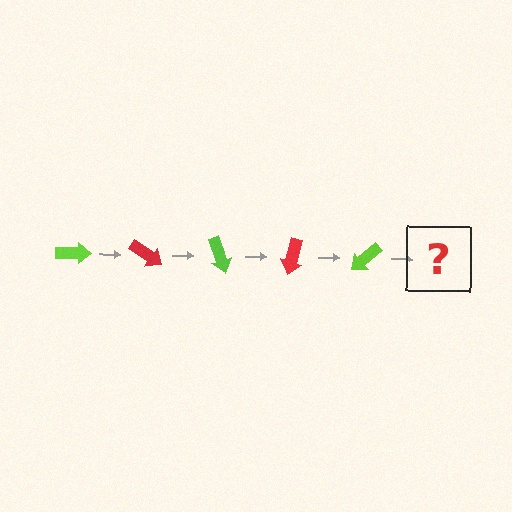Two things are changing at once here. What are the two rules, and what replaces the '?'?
The two rules are that it rotates 35 degrees each step and the color cycles through lime and red. The '?' should be a red arrow, rotated 175 degrees from the start.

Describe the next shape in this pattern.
It should be a red arrow, rotated 175 degrees from the start.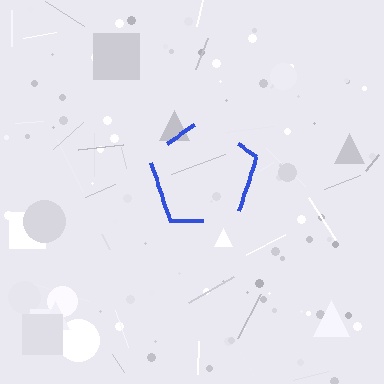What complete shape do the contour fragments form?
The contour fragments form a pentagon.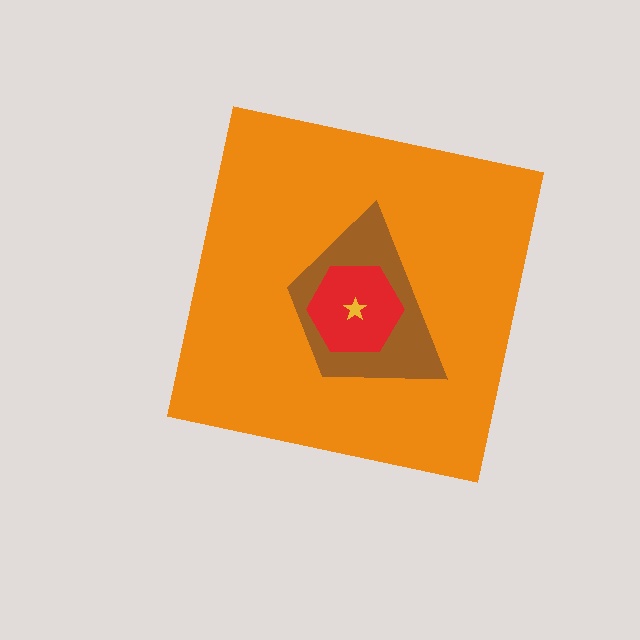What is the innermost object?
The yellow star.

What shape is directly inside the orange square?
The brown trapezoid.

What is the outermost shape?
The orange square.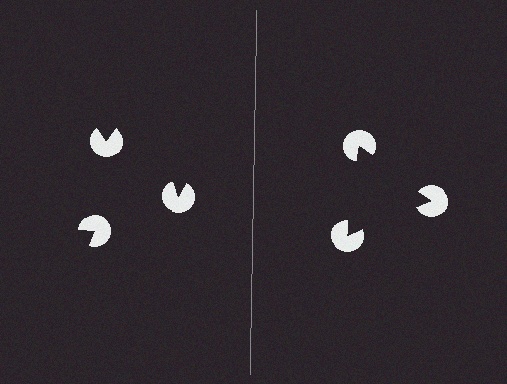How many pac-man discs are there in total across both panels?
6 — 3 on each side.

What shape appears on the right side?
An illusory triangle.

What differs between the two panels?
The pac-man discs are positioned identically on both sides; only the wedge orientations differ. On the right they align to a triangle; on the left they are misaligned.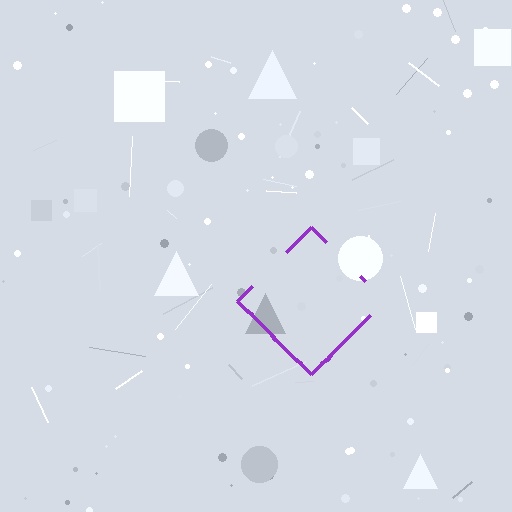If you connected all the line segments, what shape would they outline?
They would outline a diamond.